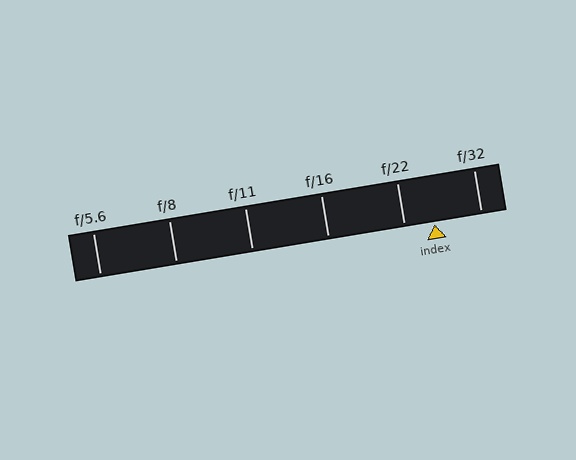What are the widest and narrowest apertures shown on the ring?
The widest aperture shown is f/5.6 and the narrowest is f/32.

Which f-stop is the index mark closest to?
The index mark is closest to f/22.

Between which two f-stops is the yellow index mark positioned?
The index mark is between f/22 and f/32.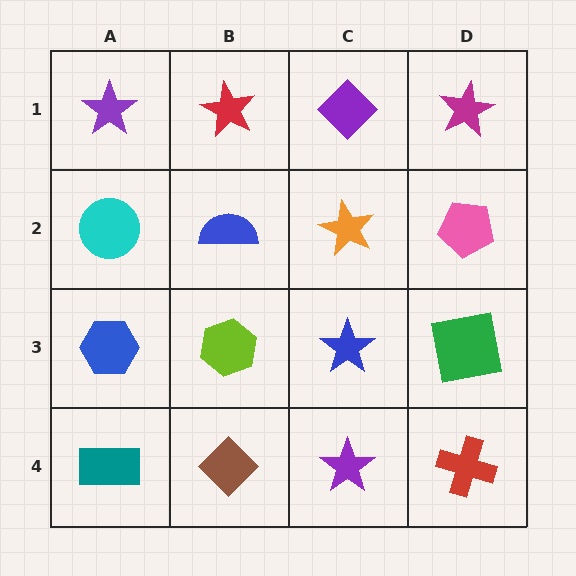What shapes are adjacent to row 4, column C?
A blue star (row 3, column C), a brown diamond (row 4, column B), a red cross (row 4, column D).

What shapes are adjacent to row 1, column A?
A cyan circle (row 2, column A), a red star (row 1, column B).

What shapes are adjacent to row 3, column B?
A blue semicircle (row 2, column B), a brown diamond (row 4, column B), a blue hexagon (row 3, column A), a blue star (row 3, column C).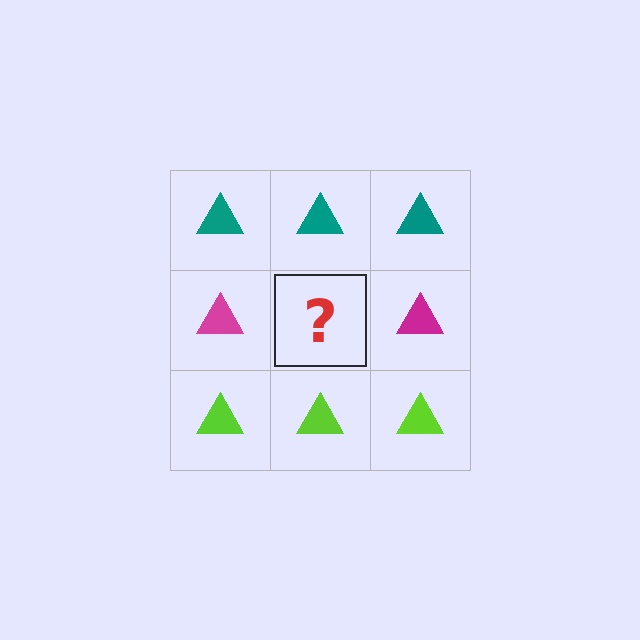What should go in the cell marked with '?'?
The missing cell should contain a magenta triangle.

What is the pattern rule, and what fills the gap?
The rule is that each row has a consistent color. The gap should be filled with a magenta triangle.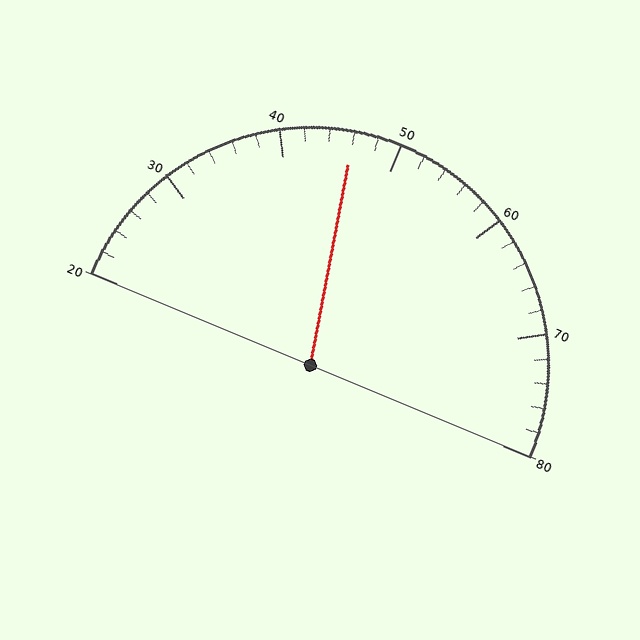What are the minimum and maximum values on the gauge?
The gauge ranges from 20 to 80.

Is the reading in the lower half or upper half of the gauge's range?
The reading is in the lower half of the range (20 to 80).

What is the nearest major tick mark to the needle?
The nearest major tick mark is 50.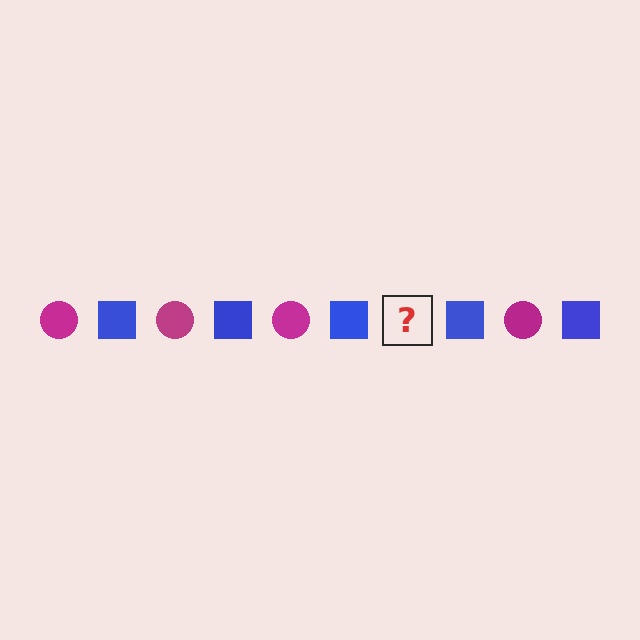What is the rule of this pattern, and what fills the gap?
The rule is that the pattern alternates between magenta circle and blue square. The gap should be filled with a magenta circle.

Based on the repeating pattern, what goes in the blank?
The blank should be a magenta circle.